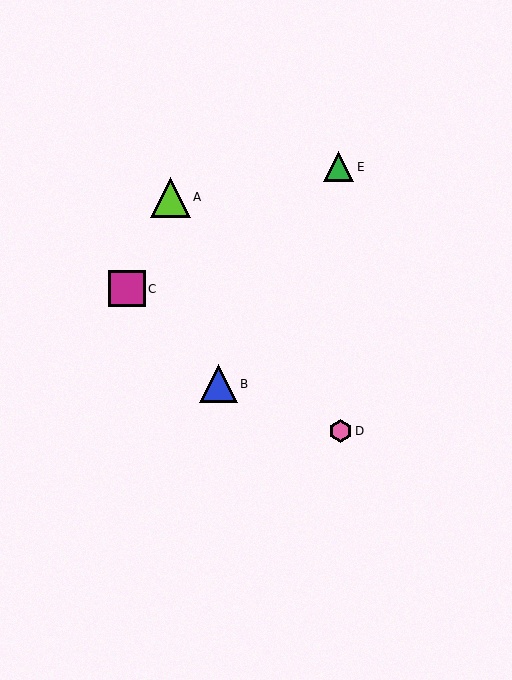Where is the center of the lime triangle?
The center of the lime triangle is at (170, 197).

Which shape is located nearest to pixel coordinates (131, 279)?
The magenta square (labeled C) at (127, 289) is nearest to that location.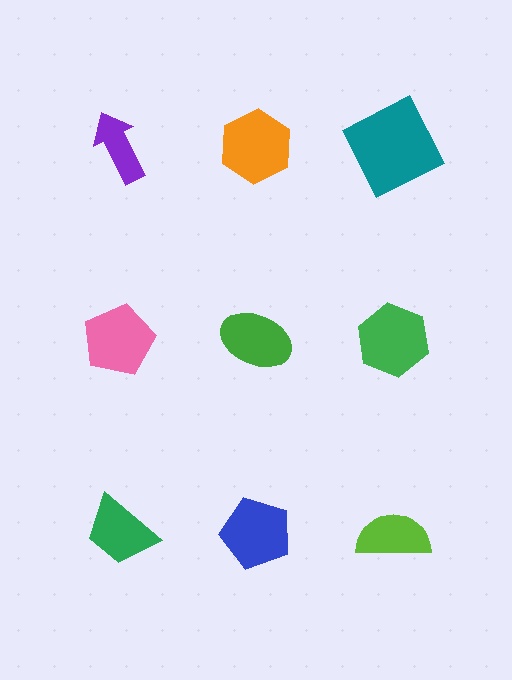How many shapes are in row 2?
3 shapes.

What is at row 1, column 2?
An orange hexagon.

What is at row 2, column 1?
A pink pentagon.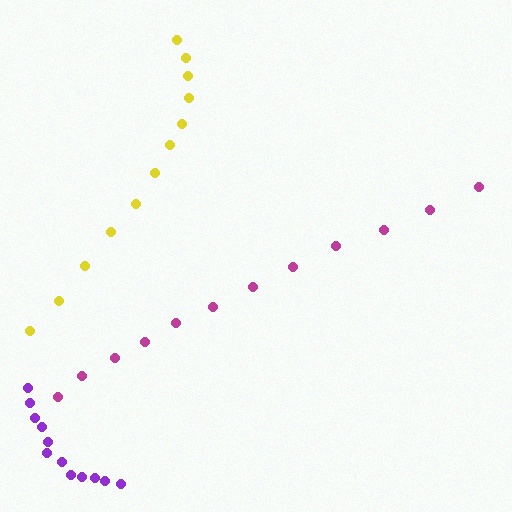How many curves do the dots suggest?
There are 3 distinct paths.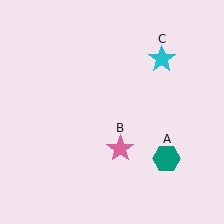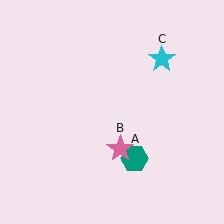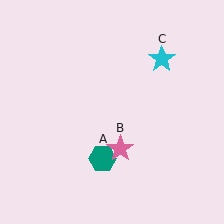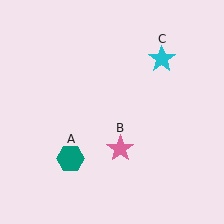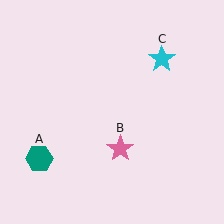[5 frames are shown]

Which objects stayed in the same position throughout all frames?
Pink star (object B) and cyan star (object C) remained stationary.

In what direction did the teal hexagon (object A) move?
The teal hexagon (object A) moved left.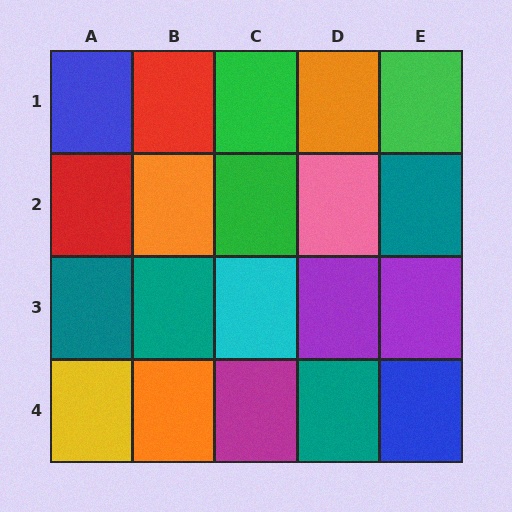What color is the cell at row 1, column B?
Red.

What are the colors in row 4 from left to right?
Yellow, orange, magenta, teal, blue.